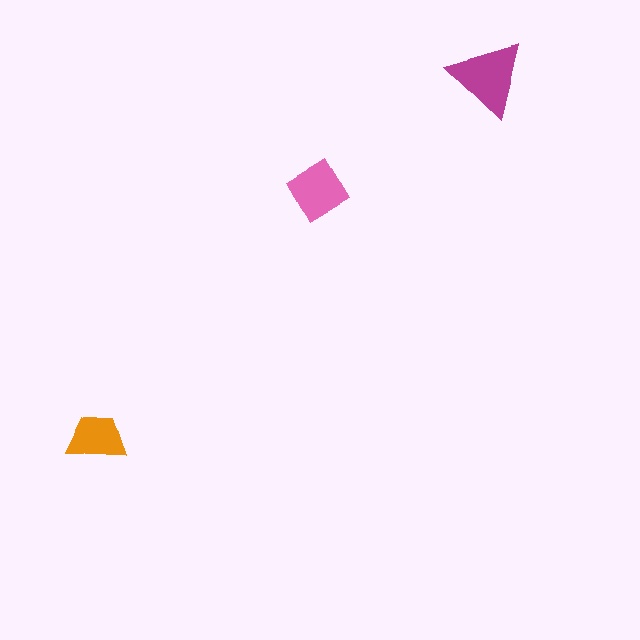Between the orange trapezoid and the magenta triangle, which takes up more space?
The magenta triangle.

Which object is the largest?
The magenta triangle.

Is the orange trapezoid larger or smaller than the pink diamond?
Smaller.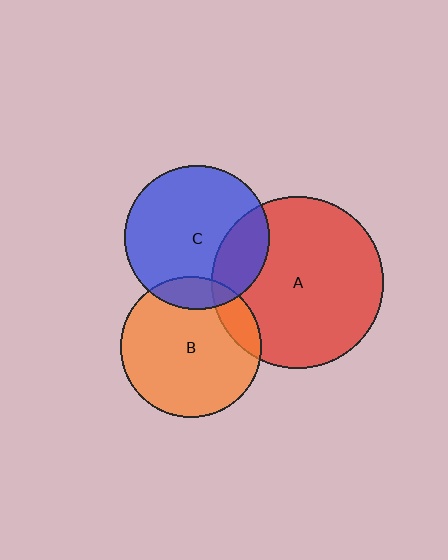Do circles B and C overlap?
Yes.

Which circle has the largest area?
Circle A (red).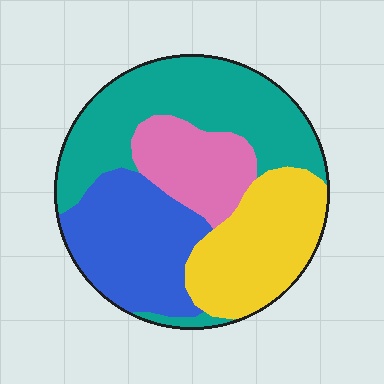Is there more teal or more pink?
Teal.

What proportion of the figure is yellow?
Yellow covers roughly 25% of the figure.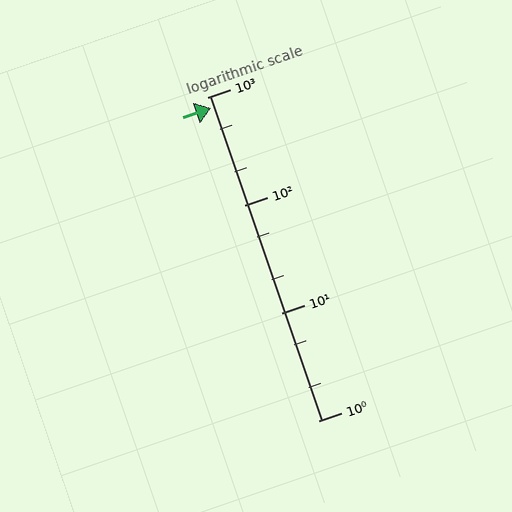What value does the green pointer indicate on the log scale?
The pointer indicates approximately 790.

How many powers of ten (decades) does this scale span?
The scale spans 3 decades, from 1 to 1000.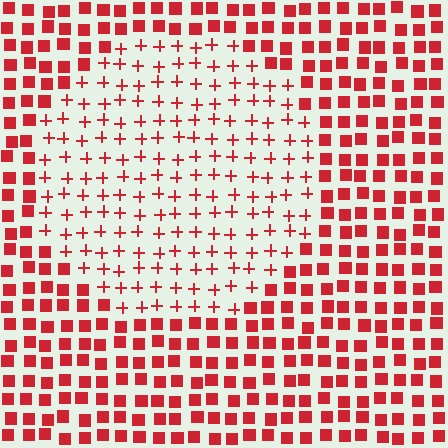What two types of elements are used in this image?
The image uses plus signs inside the circle region and squares outside it.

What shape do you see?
I see a circle.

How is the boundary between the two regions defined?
The boundary is defined by a change in element shape: plus signs inside vs. squares outside. All elements share the same color and spacing.